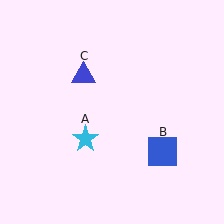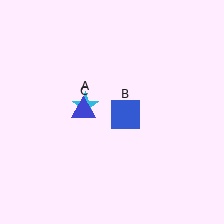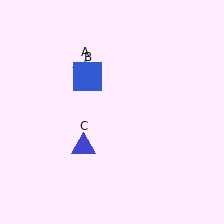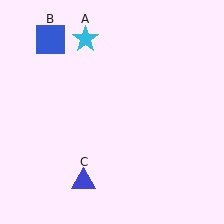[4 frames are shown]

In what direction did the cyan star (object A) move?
The cyan star (object A) moved up.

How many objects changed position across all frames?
3 objects changed position: cyan star (object A), blue square (object B), blue triangle (object C).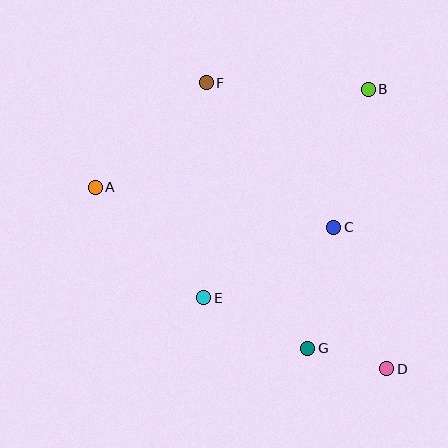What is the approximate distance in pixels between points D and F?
The distance between D and F is approximately 338 pixels.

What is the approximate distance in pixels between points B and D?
The distance between B and D is approximately 280 pixels.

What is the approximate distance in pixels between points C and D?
The distance between C and D is approximately 151 pixels.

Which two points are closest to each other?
Points D and G are closest to each other.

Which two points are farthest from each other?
Points A and D are farthest from each other.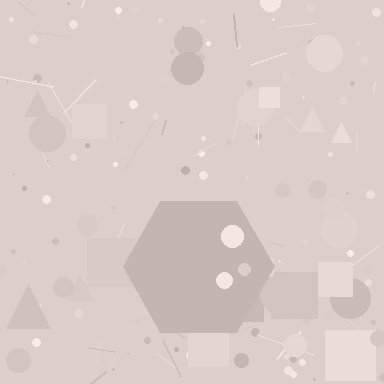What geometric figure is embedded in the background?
A hexagon is embedded in the background.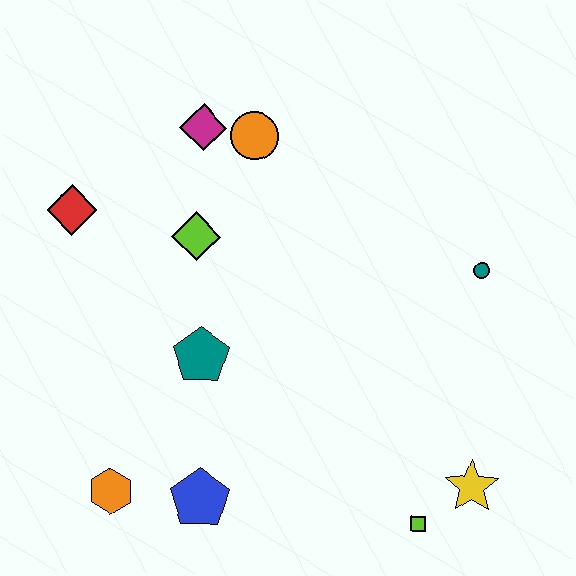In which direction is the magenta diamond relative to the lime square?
The magenta diamond is above the lime square.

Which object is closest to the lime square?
The yellow star is closest to the lime square.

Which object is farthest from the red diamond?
The yellow star is farthest from the red diamond.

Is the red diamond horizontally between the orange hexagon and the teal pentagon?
No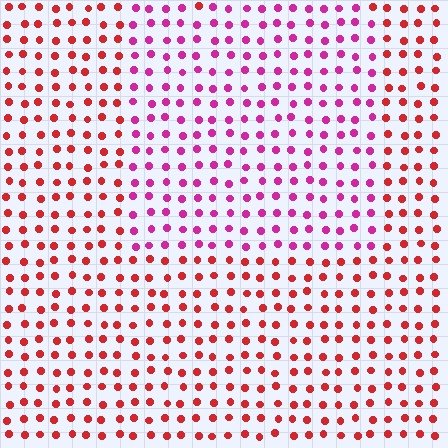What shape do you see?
I see a rectangle.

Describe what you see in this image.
The image is filled with small red elements in a uniform arrangement. A rectangle-shaped region is visible where the elements are tinted to a slightly different hue, forming a subtle color boundary.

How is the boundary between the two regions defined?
The boundary is defined purely by a slight shift in hue (about 41 degrees). Spacing, size, and orientation are identical on both sides.